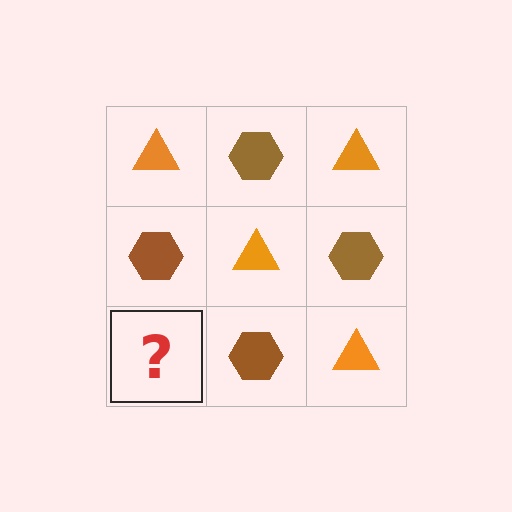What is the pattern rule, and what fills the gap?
The rule is that it alternates orange triangle and brown hexagon in a checkerboard pattern. The gap should be filled with an orange triangle.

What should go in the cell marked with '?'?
The missing cell should contain an orange triangle.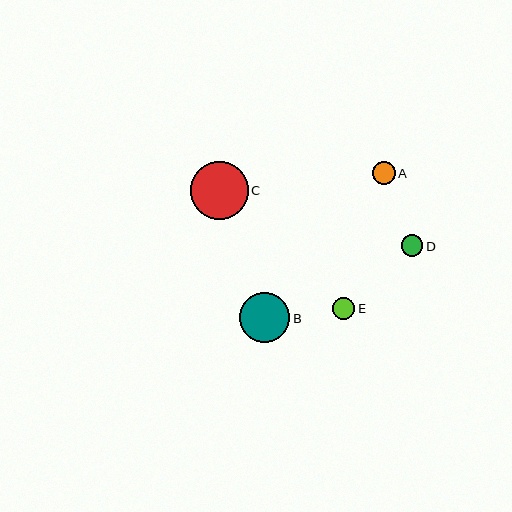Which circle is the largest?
Circle C is the largest with a size of approximately 58 pixels.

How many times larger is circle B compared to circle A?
Circle B is approximately 2.2 times the size of circle A.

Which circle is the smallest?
Circle D is the smallest with a size of approximately 22 pixels.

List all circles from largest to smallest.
From largest to smallest: C, B, A, E, D.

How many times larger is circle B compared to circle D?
Circle B is approximately 2.3 times the size of circle D.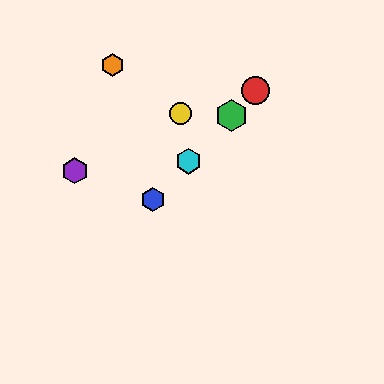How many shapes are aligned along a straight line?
4 shapes (the red circle, the blue hexagon, the green hexagon, the cyan hexagon) are aligned along a straight line.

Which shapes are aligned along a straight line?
The red circle, the blue hexagon, the green hexagon, the cyan hexagon are aligned along a straight line.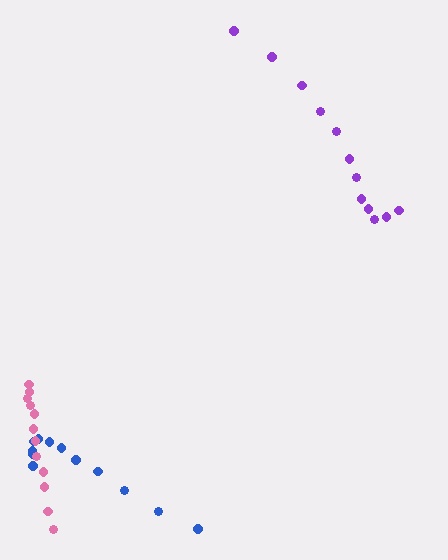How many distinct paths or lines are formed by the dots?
There are 3 distinct paths.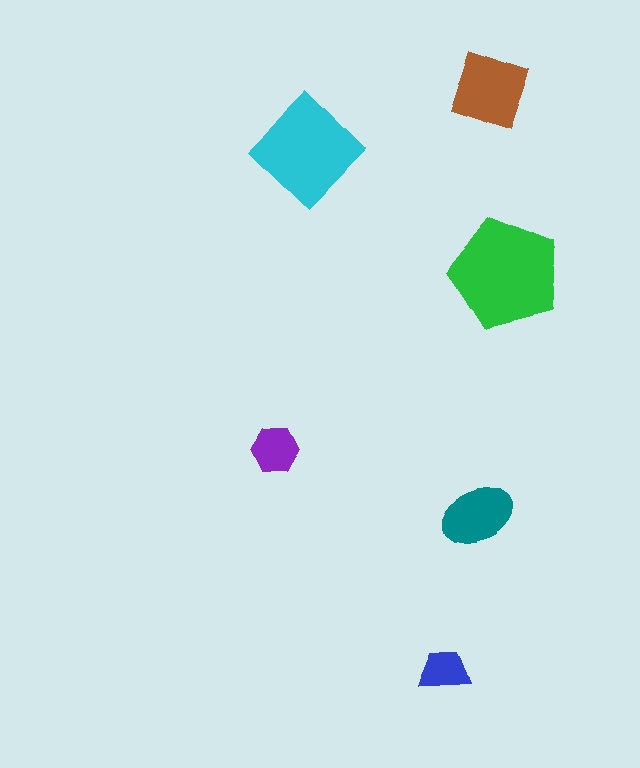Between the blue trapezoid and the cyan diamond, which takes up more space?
The cyan diamond.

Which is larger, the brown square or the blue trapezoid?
The brown square.